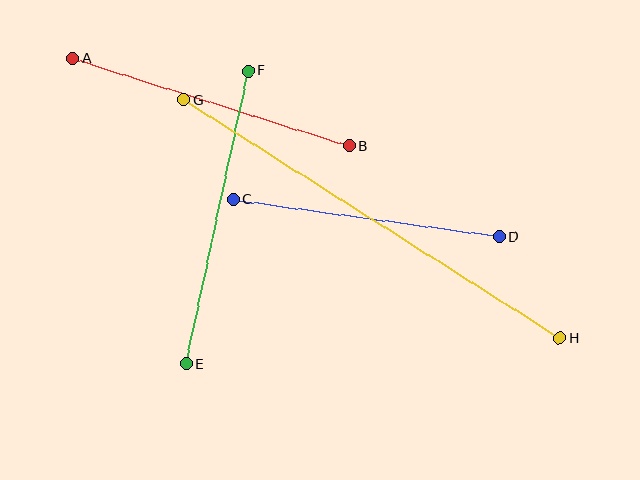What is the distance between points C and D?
The distance is approximately 268 pixels.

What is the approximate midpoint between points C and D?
The midpoint is at approximately (366, 218) pixels.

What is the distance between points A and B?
The distance is approximately 290 pixels.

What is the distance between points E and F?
The distance is approximately 300 pixels.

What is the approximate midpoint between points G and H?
The midpoint is at approximately (372, 219) pixels.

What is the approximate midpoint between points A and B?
The midpoint is at approximately (211, 102) pixels.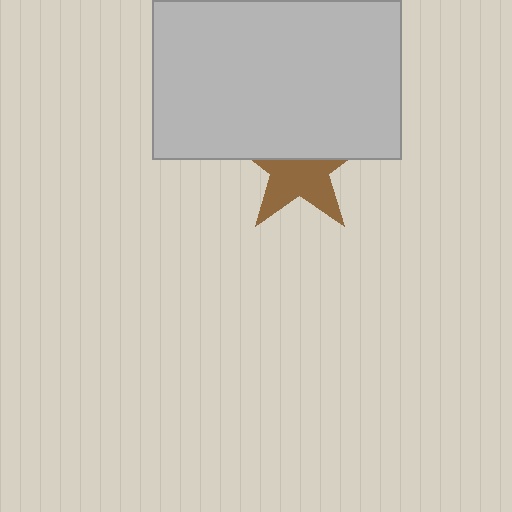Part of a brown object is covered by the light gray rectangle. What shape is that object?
It is a star.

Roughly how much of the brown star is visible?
About half of it is visible (roughly 54%).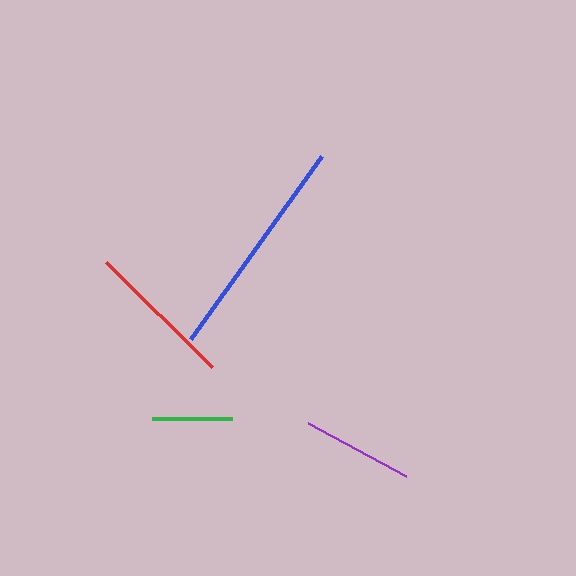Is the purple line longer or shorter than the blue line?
The blue line is longer than the purple line.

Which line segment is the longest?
The blue line is the longest at approximately 225 pixels.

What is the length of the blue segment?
The blue segment is approximately 225 pixels long.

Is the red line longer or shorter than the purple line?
The red line is longer than the purple line.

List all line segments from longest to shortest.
From longest to shortest: blue, red, purple, green.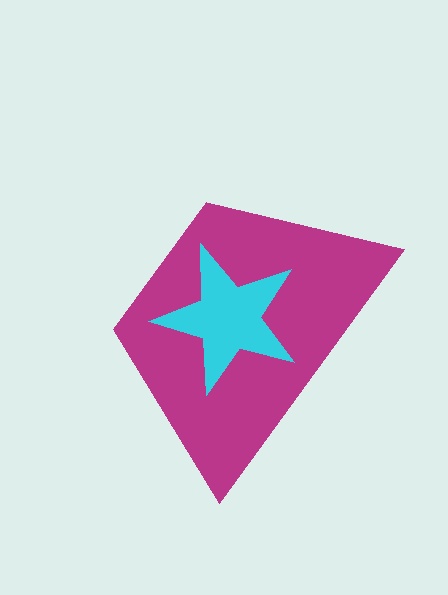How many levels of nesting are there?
2.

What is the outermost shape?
The magenta trapezoid.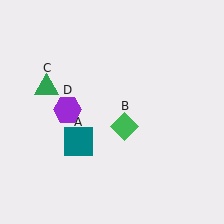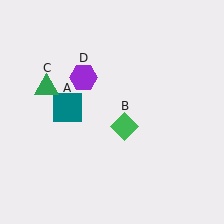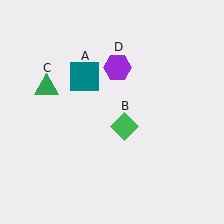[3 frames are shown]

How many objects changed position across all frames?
2 objects changed position: teal square (object A), purple hexagon (object D).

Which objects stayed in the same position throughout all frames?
Green diamond (object B) and green triangle (object C) remained stationary.